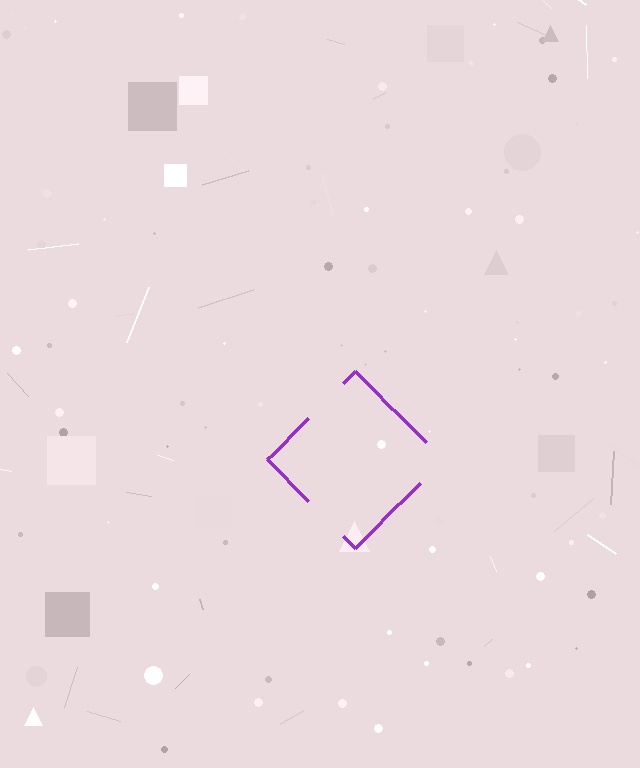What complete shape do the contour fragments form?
The contour fragments form a diamond.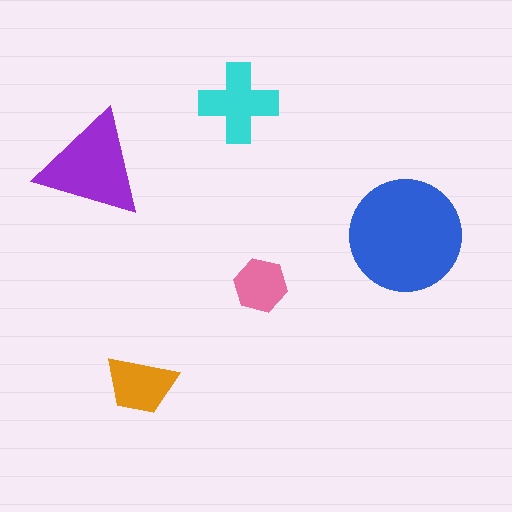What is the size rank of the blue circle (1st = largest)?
1st.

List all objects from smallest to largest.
The pink hexagon, the orange trapezoid, the cyan cross, the purple triangle, the blue circle.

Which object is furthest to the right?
The blue circle is rightmost.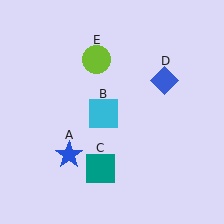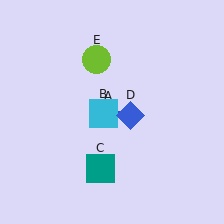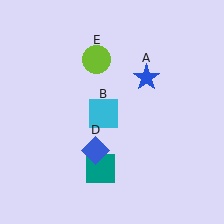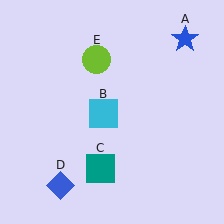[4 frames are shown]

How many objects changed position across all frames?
2 objects changed position: blue star (object A), blue diamond (object D).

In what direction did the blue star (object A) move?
The blue star (object A) moved up and to the right.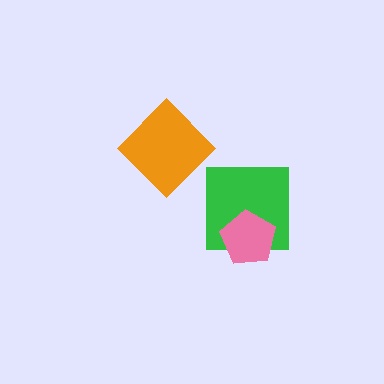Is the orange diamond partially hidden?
No, no other shape covers it.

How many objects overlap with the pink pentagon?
1 object overlaps with the pink pentagon.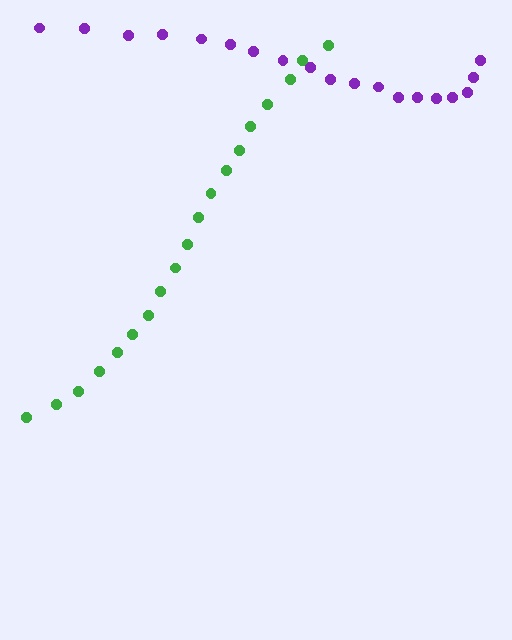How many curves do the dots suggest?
There are 2 distinct paths.